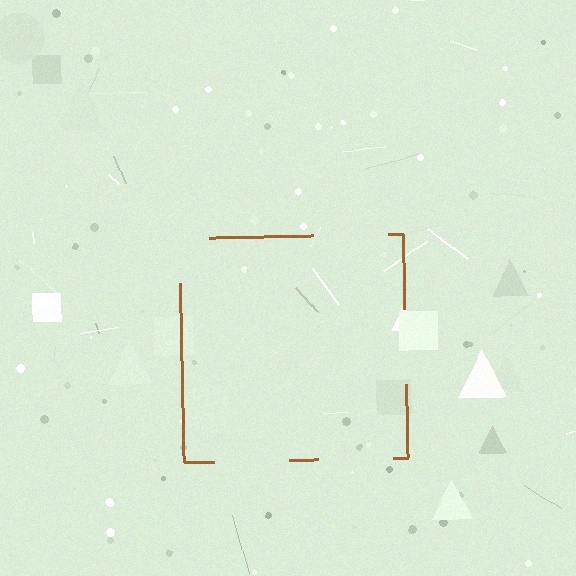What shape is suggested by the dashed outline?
The dashed outline suggests a square.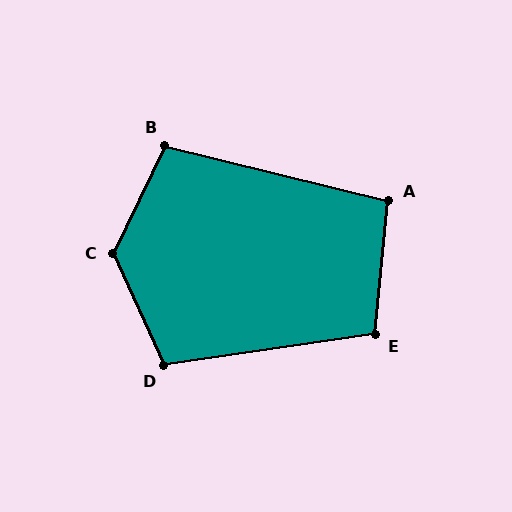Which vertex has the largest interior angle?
C, at approximately 130 degrees.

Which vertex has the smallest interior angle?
A, at approximately 99 degrees.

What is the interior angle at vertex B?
Approximately 102 degrees (obtuse).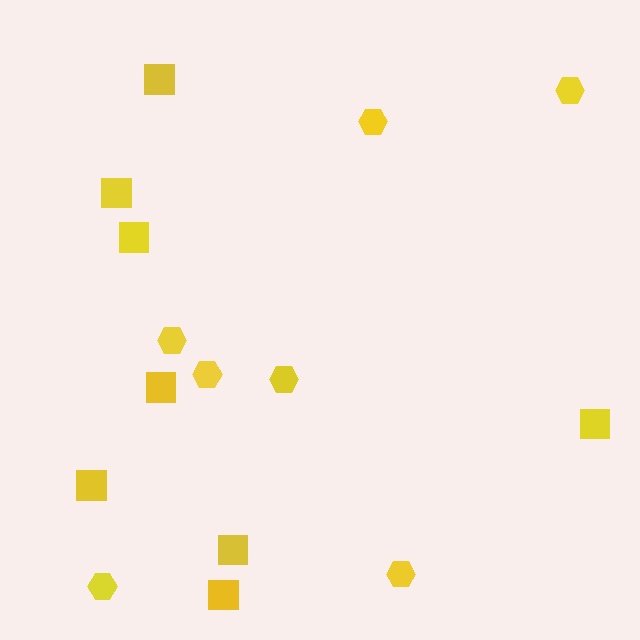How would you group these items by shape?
There are 2 groups: one group of hexagons (7) and one group of squares (8).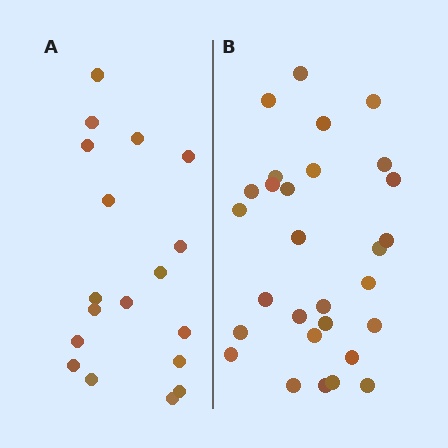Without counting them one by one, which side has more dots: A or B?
Region B (the right region) has more dots.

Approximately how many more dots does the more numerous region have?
Region B has roughly 12 or so more dots than region A.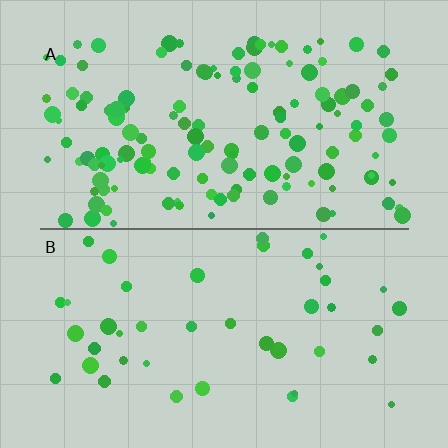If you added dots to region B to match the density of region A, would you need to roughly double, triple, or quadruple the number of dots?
Approximately triple.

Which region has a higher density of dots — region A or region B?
A (the top).